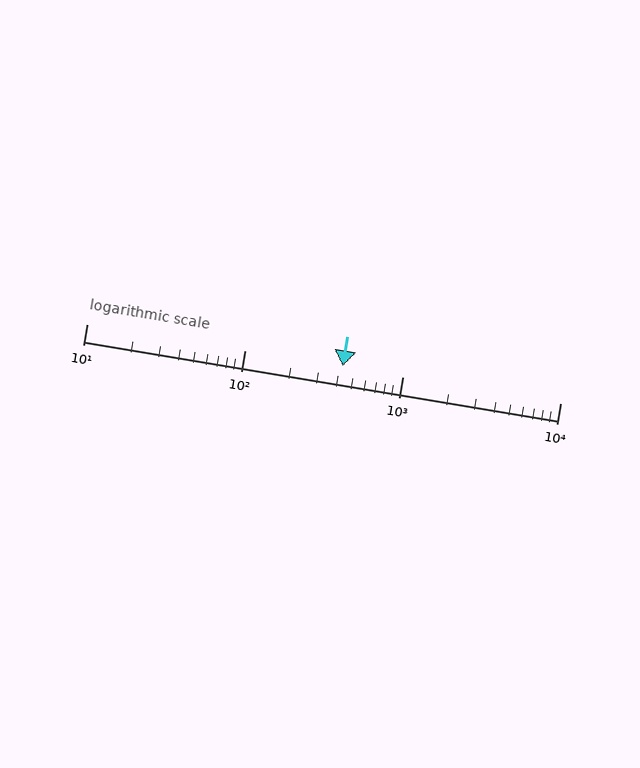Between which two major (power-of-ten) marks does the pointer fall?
The pointer is between 100 and 1000.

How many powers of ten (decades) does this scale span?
The scale spans 3 decades, from 10 to 10000.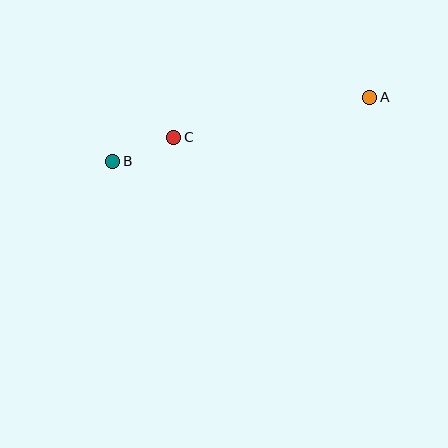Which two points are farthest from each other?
Points A and B are farthest from each other.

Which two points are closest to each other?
Points B and C are closest to each other.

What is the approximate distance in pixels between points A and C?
The distance between A and C is approximately 200 pixels.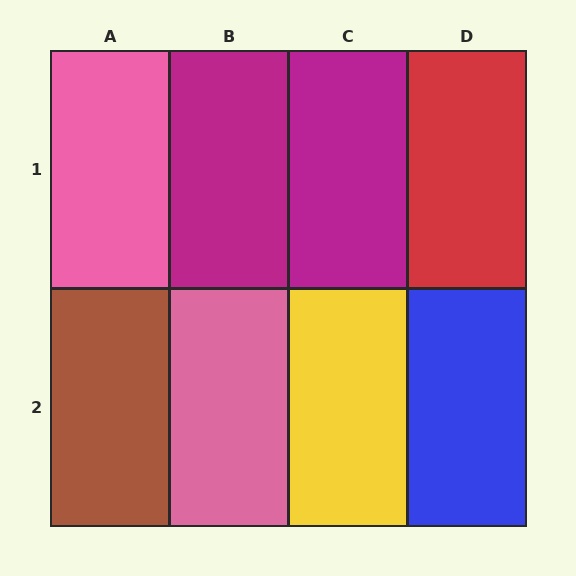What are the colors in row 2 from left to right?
Brown, pink, yellow, blue.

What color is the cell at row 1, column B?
Magenta.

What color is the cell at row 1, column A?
Pink.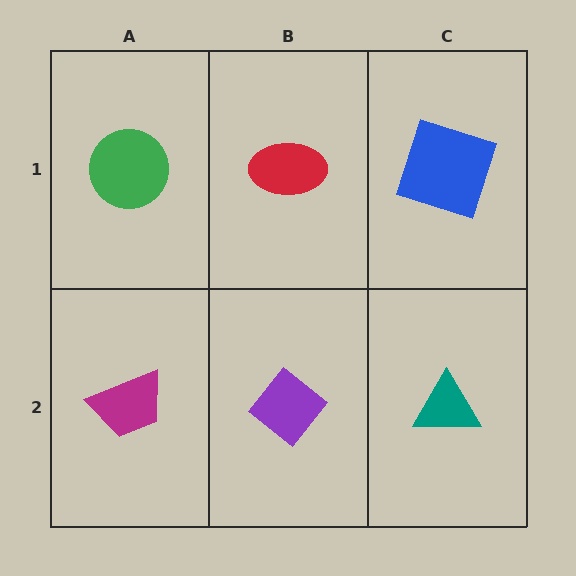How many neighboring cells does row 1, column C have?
2.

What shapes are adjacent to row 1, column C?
A teal triangle (row 2, column C), a red ellipse (row 1, column B).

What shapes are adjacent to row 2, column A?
A green circle (row 1, column A), a purple diamond (row 2, column B).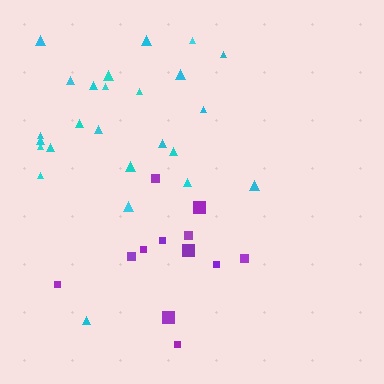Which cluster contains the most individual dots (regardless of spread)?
Cyan (26).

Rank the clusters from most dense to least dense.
cyan, purple.